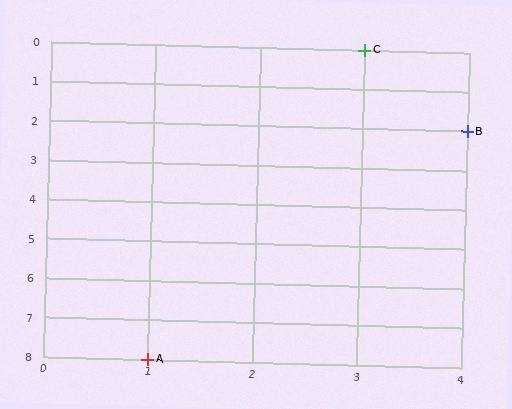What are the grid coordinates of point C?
Point C is at grid coordinates (3, 0).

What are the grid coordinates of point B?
Point B is at grid coordinates (4, 2).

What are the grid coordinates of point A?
Point A is at grid coordinates (1, 8).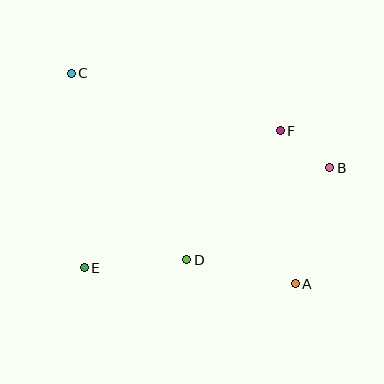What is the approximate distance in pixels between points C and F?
The distance between C and F is approximately 217 pixels.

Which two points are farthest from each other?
Points A and C are farthest from each other.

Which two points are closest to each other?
Points B and F are closest to each other.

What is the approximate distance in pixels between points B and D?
The distance between B and D is approximately 170 pixels.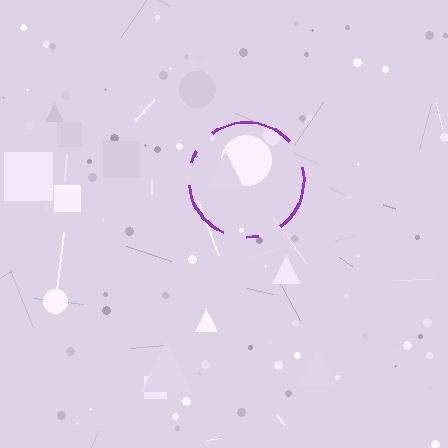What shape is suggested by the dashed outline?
The dashed outline suggests a circle.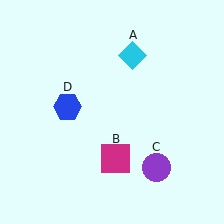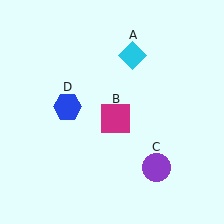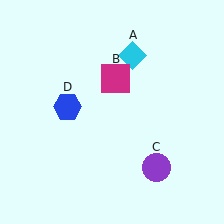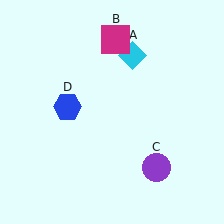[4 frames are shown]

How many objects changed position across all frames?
1 object changed position: magenta square (object B).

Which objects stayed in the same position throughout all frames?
Cyan diamond (object A) and purple circle (object C) and blue hexagon (object D) remained stationary.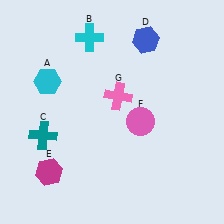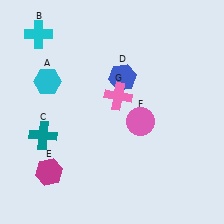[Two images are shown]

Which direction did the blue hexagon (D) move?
The blue hexagon (D) moved down.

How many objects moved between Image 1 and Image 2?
2 objects moved between the two images.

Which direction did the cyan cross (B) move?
The cyan cross (B) moved left.